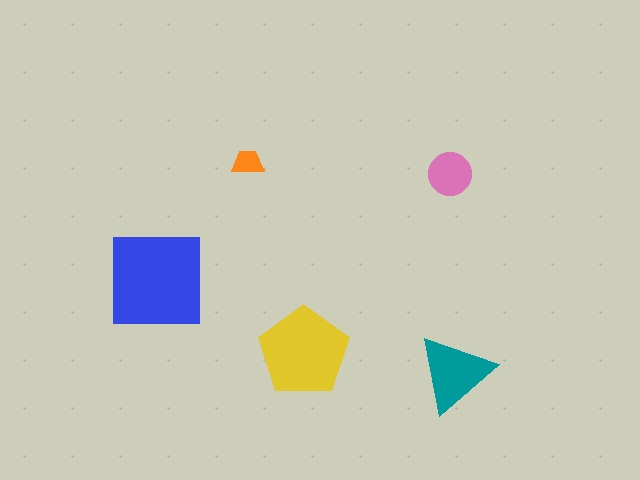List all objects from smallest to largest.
The orange trapezoid, the pink circle, the teal triangle, the yellow pentagon, the blue square.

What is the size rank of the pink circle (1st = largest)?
4th.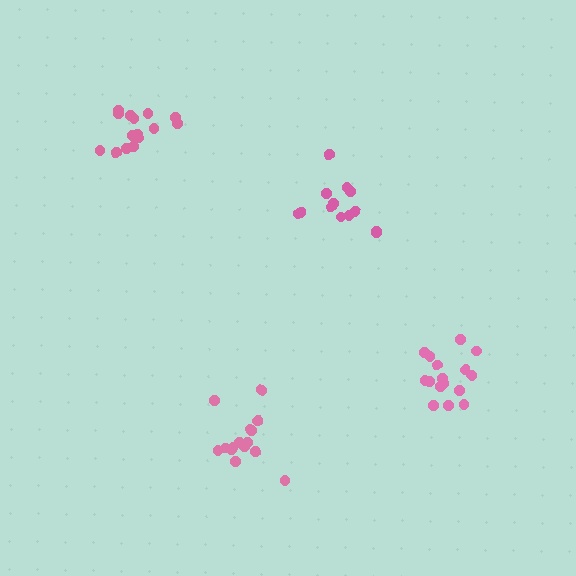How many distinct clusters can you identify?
There are 4 distinct clusters.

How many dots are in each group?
Group 1: 13 dots, Group 2: 16 dots, Group 3: 15 dots, Group 4: 15 dots (59 total).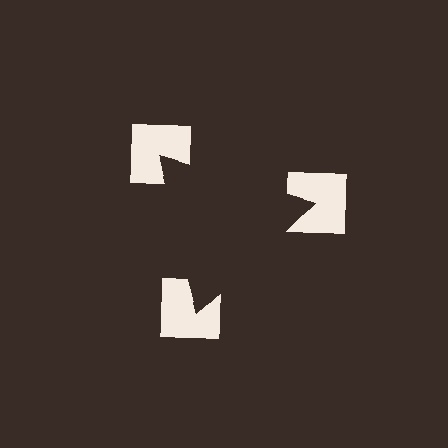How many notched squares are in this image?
There are 3 — one at each vertex of the illusory triangle.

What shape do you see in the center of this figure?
An illusory triangle — its edges are inferred from the aligned wedge cuts in the notched squares, not physically drawn.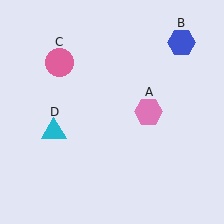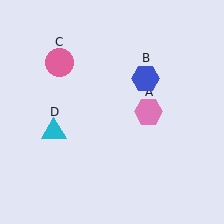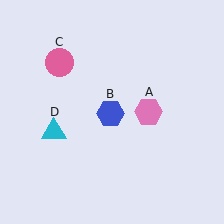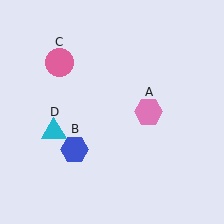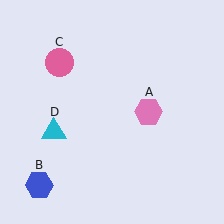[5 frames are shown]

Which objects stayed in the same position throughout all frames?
Pink hexagon (object A) and pink circle (object C) and cyan triangle (object D) remained stationary.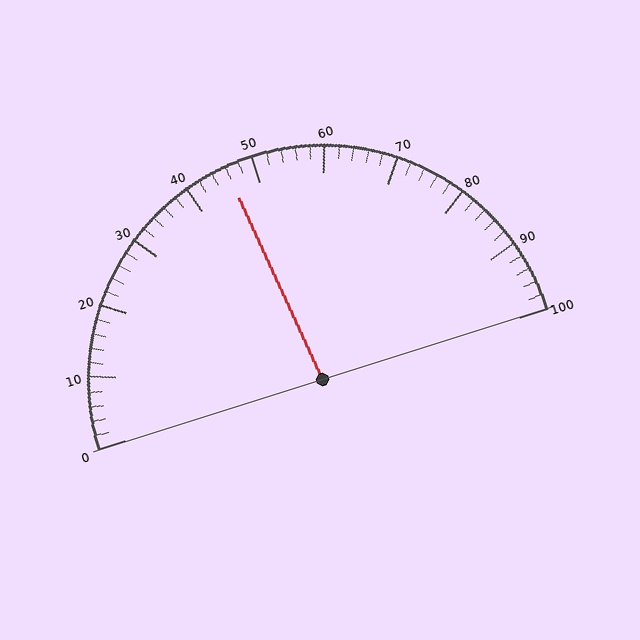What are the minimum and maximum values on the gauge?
The gauge ranges from 0 to 100.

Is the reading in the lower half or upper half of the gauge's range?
The reading is in the lower half of the range (0 to 100).